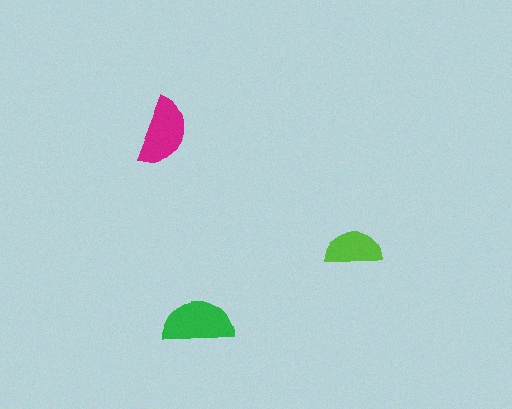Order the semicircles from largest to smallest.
the green one, the magenta one, the lime one.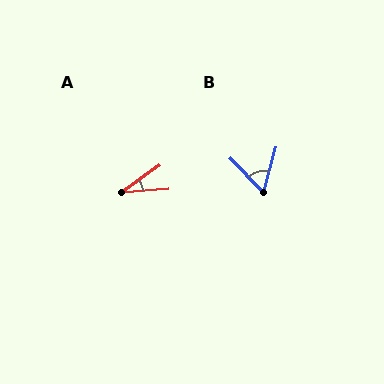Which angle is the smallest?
A, at approximately 31 degrees.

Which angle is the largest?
B, at approximately 59 degrees.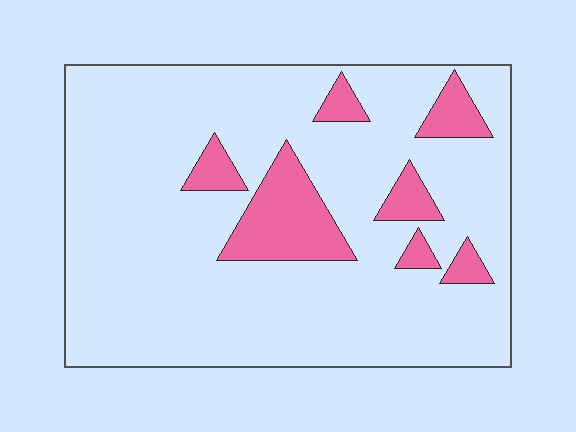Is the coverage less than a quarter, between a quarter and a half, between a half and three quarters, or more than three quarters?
Less than a quarter.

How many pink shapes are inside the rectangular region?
7.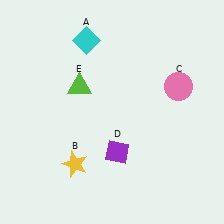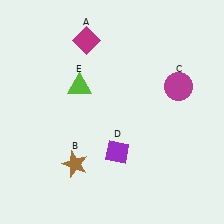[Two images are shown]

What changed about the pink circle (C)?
In Image 1, C is pink. In Image 2, it changed to magenta.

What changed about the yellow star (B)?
In Image 1, B is yellow. In Image 2, it changed to brown.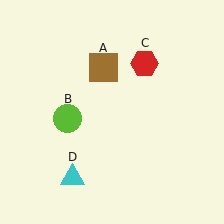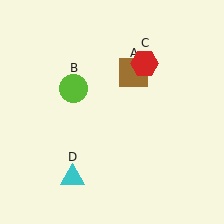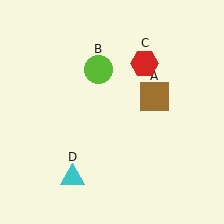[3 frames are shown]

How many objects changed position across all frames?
2 objects changed position: brown square (object A), lime circle (object B).